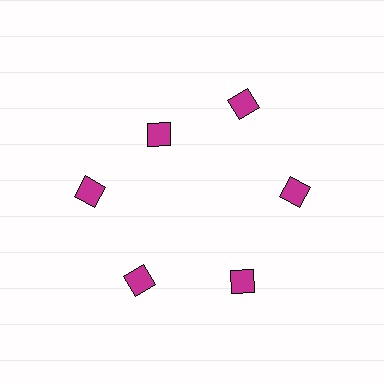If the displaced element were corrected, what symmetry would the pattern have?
It would have 6-fold rotational symmetry — the pattern would map onto itself every 60 degrees.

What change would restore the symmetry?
The symmetry would be restored by moving it outward, back onto the ring so that all 6 diamonds sit at equal angles and equal distance from the center.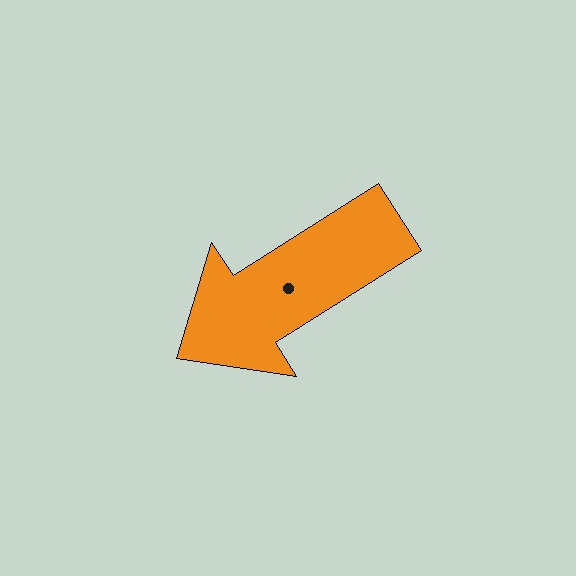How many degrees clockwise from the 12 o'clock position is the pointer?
Approximately 238 degrees.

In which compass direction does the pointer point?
Southwest.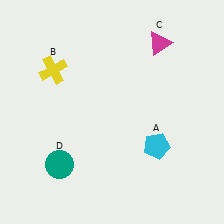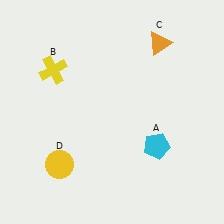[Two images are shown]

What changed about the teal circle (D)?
In Image 1, D is teal. In Image 2, it changed to yellow.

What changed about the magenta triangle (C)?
In Image 1, C is magenta. In Image 2, it changed to orange.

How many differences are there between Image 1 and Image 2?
There are 2 differences between the two images.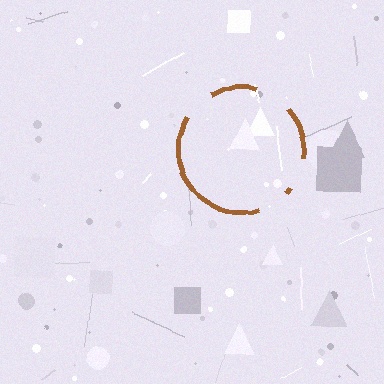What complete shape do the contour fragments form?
The contour fragments form a circle.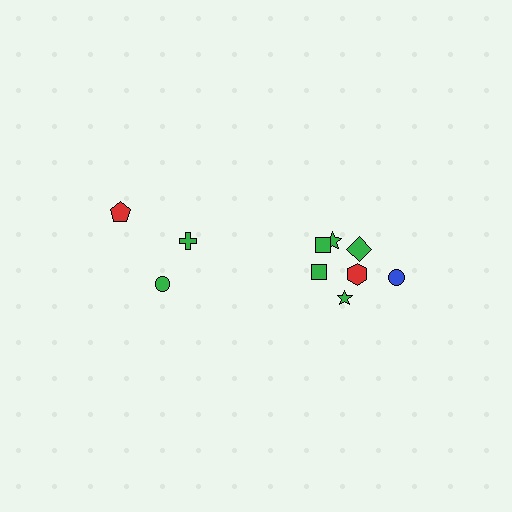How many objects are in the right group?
There are 7 objects.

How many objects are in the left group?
There are 3 objects.